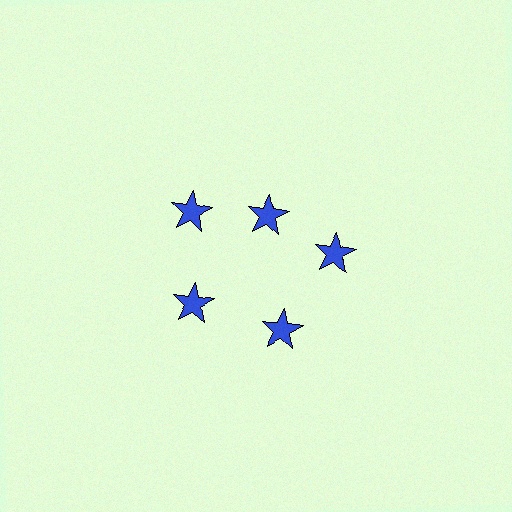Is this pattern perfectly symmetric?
No. The 5 blue stars are arranged in a ring, but one element near the 1 o'clock position is pulled inward toward the center, breaking the 5-fold rotational symmetry.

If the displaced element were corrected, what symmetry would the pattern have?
It would have 5-fold rotational symmetry — the pattern would map onto itself every 72 degrees.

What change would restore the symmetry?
The symmetry would be restored by moving it outward, back onto the ring so that all 5 stars sit at equal angles and equal distance from the center.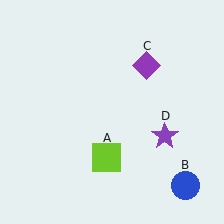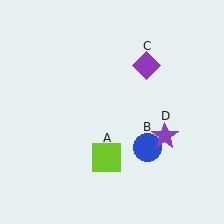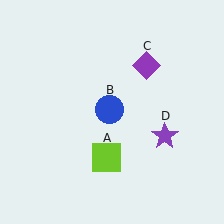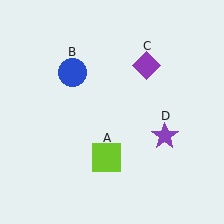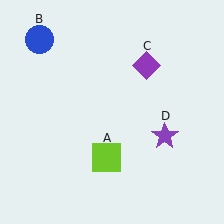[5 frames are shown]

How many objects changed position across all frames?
1 object changed position: blue circle (object B).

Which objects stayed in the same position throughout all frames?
Lime square (object A) and purple diamond (object C) and purple star (object D) remained stationary.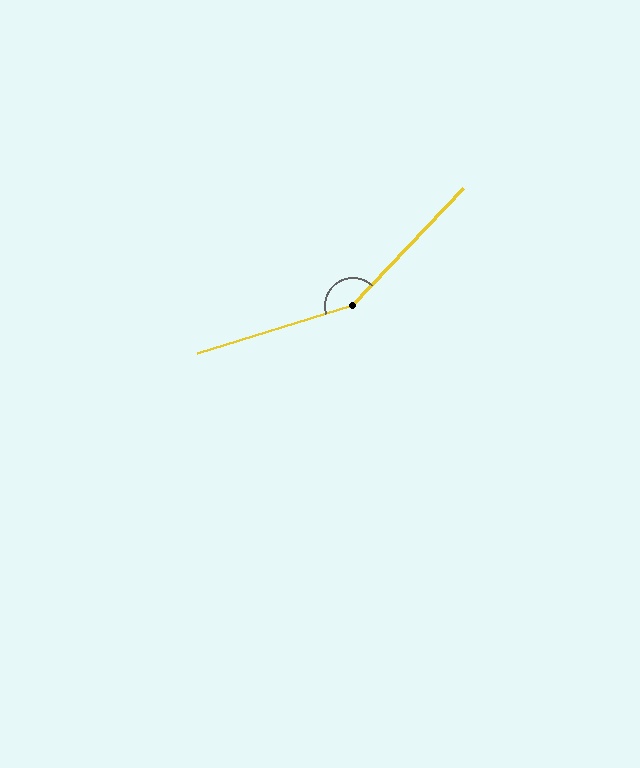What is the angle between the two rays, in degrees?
Approximately 150 degrees.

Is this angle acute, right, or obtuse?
It is obtuse.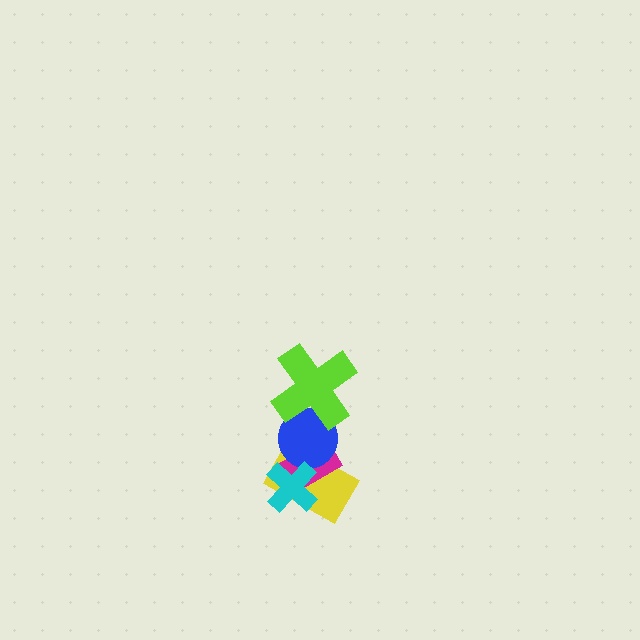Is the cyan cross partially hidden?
No, no other shape covers it.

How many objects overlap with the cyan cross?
3 objects overlap with the cyan cross.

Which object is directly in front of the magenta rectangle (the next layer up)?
The blue circle is directly in front of the magenta rectangle.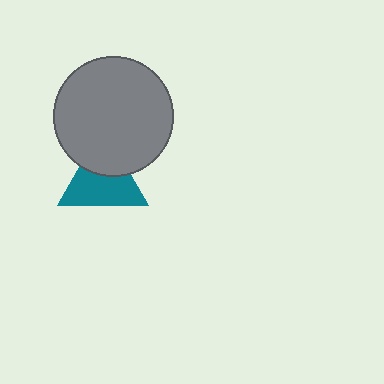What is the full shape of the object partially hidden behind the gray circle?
The partially hidden object is a teal triangle.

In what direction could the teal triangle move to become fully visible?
The teal triangle could move down. That would shift it out from behind the gray circle entirely.